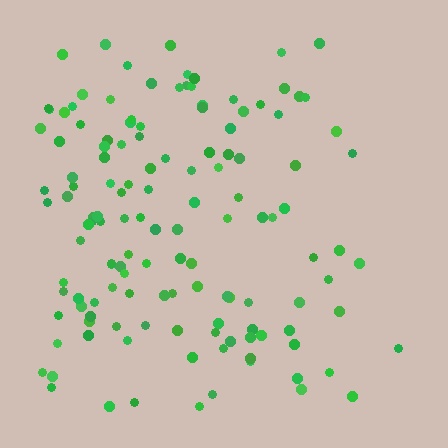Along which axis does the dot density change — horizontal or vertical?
Horizontal.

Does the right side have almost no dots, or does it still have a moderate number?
Still a moderate number, just noticeably fewer than the left.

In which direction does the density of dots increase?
From right to left, with the left side densest.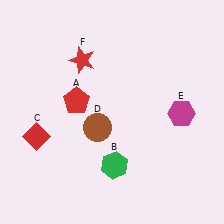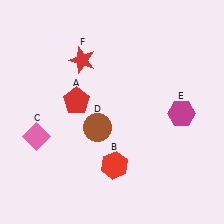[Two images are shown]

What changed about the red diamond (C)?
In Image 1, C is red. In Image 2, it changed to pink.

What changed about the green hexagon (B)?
In Image 1, B is green. In Image 2, it changed to red.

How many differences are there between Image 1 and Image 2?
There are 2 differences between the two images.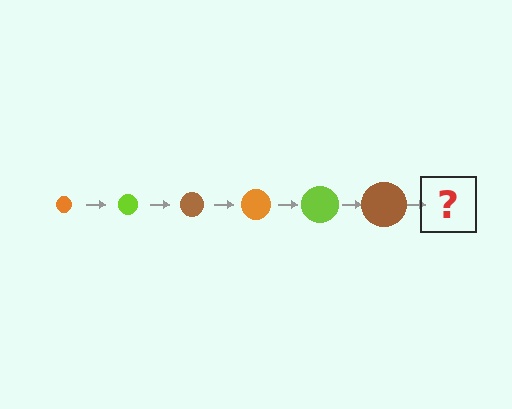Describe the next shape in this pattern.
It should be an orange circle, larger than the previous one.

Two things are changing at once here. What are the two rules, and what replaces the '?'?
The two rules are that the circle grows larger each step and the color cycles through orange, lime, and brown. The '?' should be an orange circle, larger than the previous one.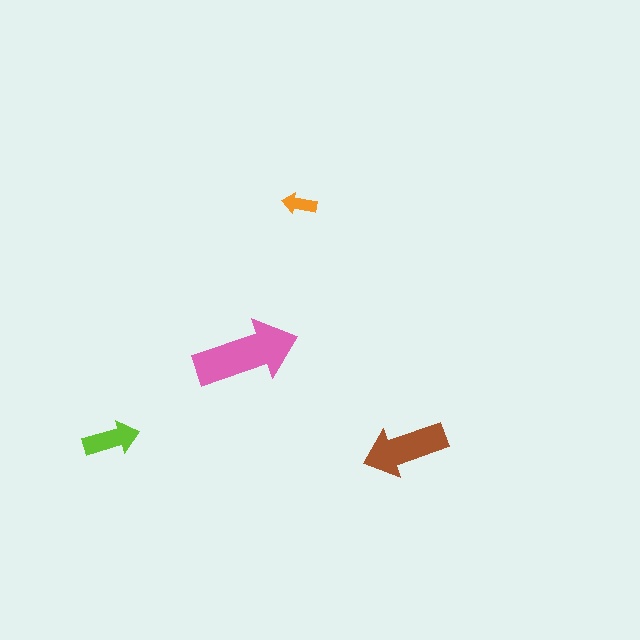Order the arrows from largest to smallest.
the pink one, the brown one, the lime one, the orange one.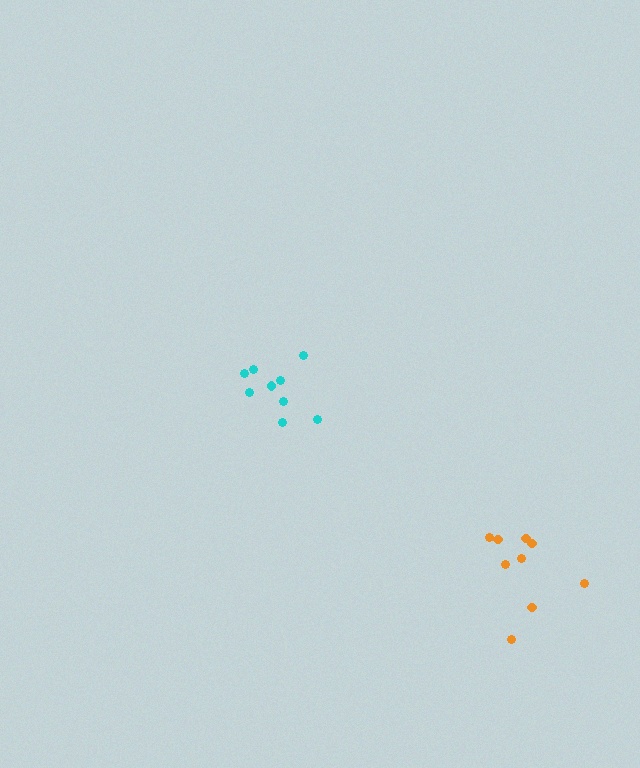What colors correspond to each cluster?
The clusters are colored: cyan, orange.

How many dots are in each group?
Group 1: 9 dots, Group 2: 9 dots (18 total).